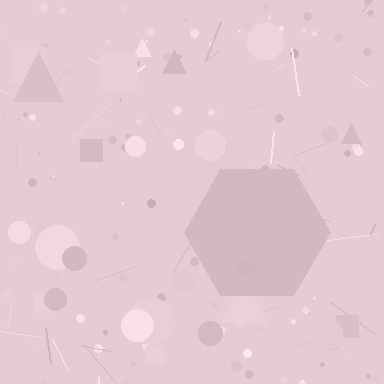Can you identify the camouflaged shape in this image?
The camouflaged shape is a hexagon.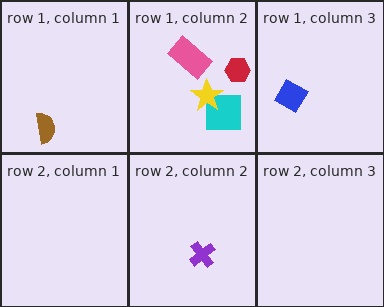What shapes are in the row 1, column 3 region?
The blue diamond.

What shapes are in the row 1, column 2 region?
The cyan square, the pink rectangle, the red hexagon, the yellow star.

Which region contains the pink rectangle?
The row 1, column 2 region.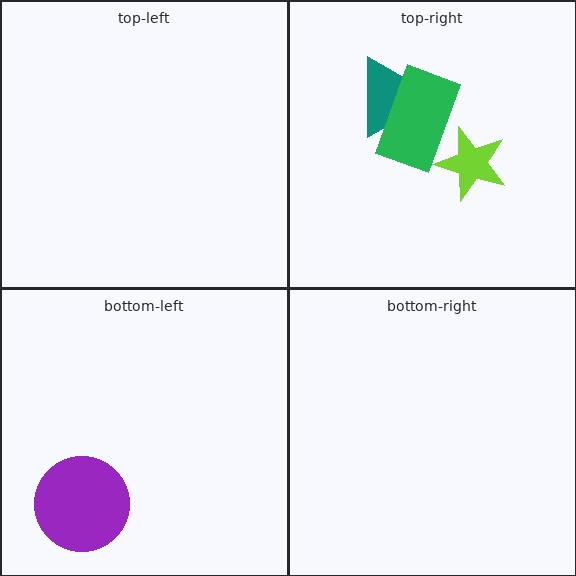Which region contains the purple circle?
The bottom-left region.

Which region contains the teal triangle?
The top-right region.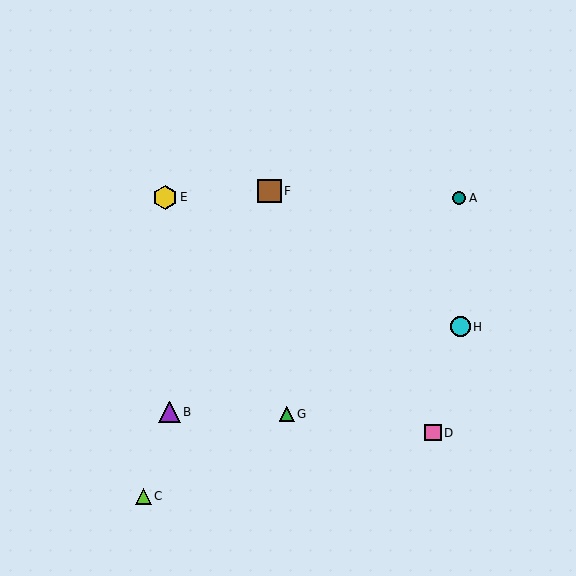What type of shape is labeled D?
Shape D is a pink square.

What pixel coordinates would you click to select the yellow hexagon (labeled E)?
Click at (165, 197) to select the yellow hexagon E.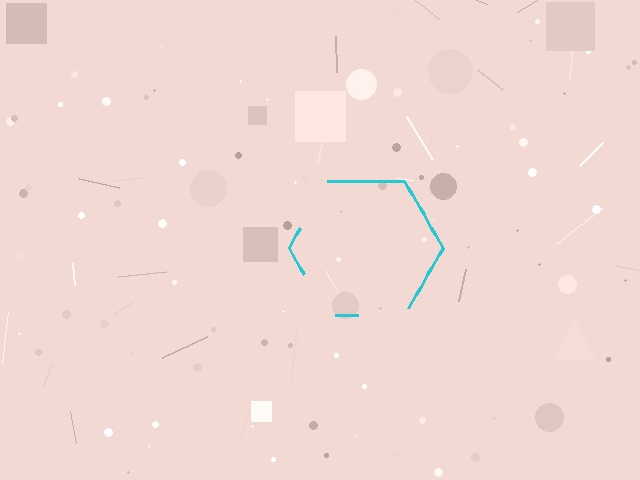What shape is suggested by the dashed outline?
The dashed outline suggests a hexagon.